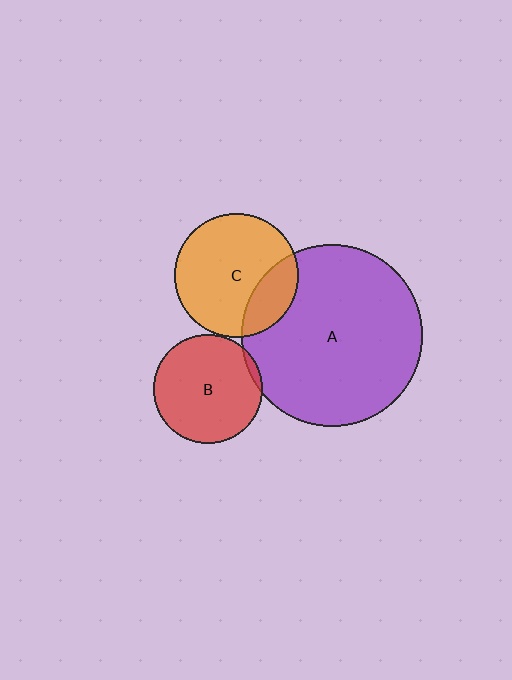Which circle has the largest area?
Circle A (purple).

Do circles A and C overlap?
Yes.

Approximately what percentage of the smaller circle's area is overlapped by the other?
Approximately 20%.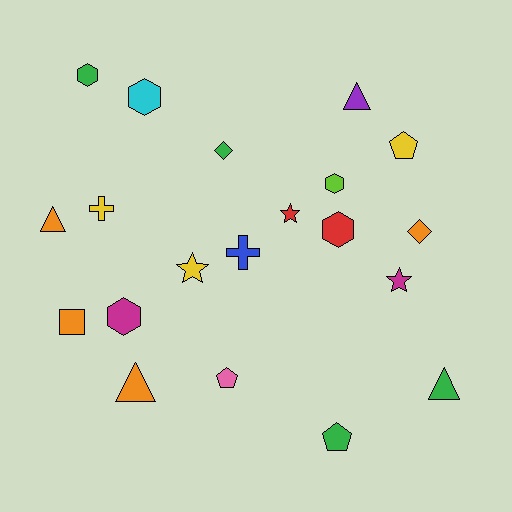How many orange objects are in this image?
There are 4 orange objects.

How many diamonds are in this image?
There are 2 diamonds.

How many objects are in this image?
There are 20 objects.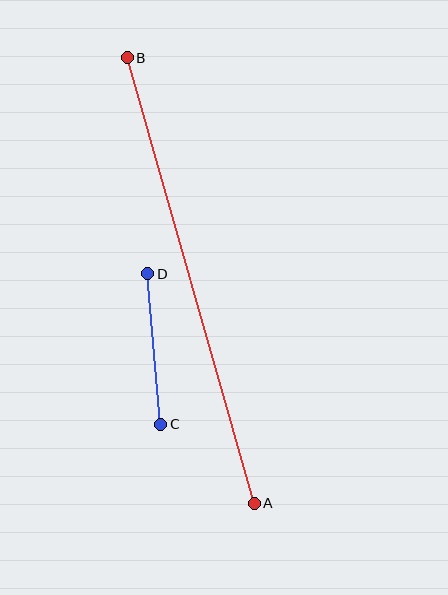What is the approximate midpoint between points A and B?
The midpoint is at approximately (191, 281) pixels.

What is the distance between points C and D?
The distance is approximately 151 pixels.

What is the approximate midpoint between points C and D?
The midpoint is at approximately (154, 349) pixels.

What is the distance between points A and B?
The distance is approximately 463 pixels.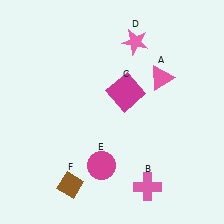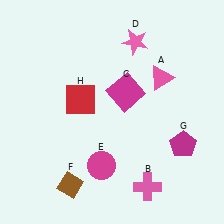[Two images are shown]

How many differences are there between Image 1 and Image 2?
There are 2 differences between the two images.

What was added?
A magenta pentagon (G), a red square (H) were added in Image 2.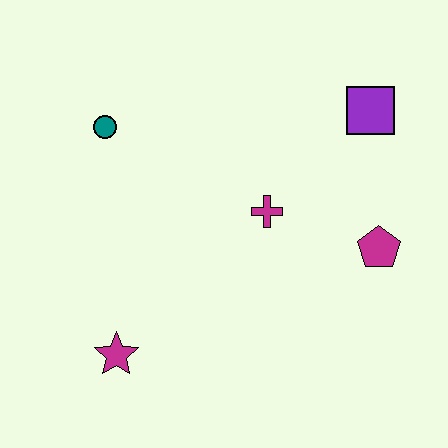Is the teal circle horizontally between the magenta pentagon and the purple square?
No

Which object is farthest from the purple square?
The magenta star is farthest from the purple square.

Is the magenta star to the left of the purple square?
Yes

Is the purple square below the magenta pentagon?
No